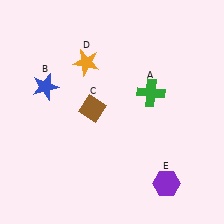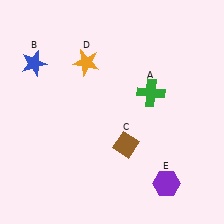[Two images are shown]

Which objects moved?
The objects that moved are: the blue star (B), the brown diamond (C).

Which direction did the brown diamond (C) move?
The brown diamond (C) moved down.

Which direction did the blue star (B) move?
The blue star (B) moved up.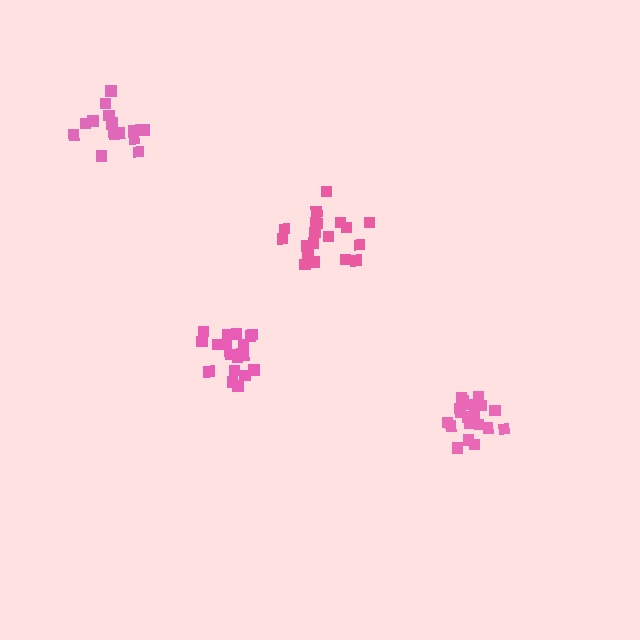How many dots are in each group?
Group 1: 19 dots, Group 2: 19 dots, Group 3: 15 dots, Group 4: 19 dots (72 total).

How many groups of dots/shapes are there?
There are 4 groups.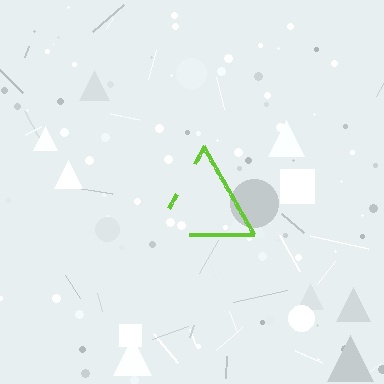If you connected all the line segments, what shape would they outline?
They would outline a triangle.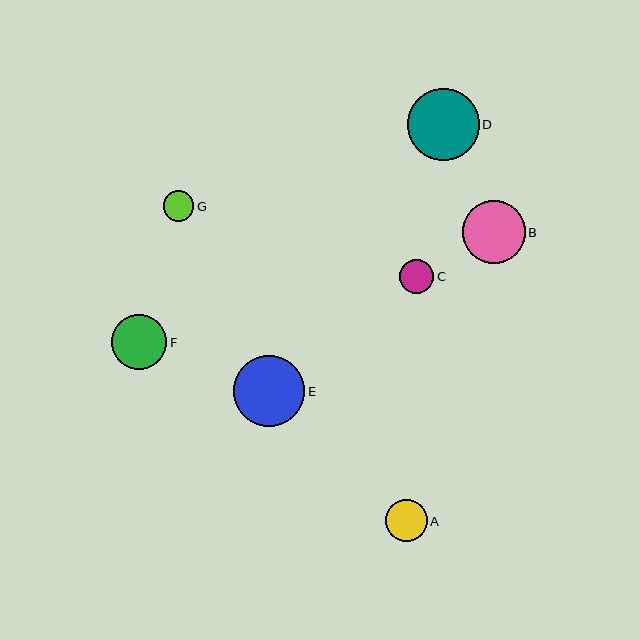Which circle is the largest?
Circle D is the largest with a size of approximately 72 pixels.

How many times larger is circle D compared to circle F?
Circle D is approximately 1.3 times the size of circle F.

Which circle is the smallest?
Circle G is the smallest with a size of approximately 30 pixels.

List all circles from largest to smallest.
From largest to smallest: D, E, B, F, A, C, G.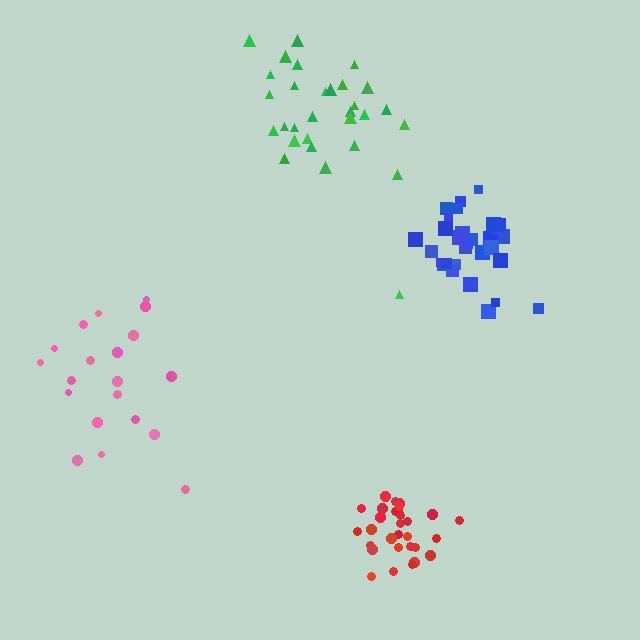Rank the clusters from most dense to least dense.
red, blue, green, pink.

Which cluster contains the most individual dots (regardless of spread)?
Blue (31).